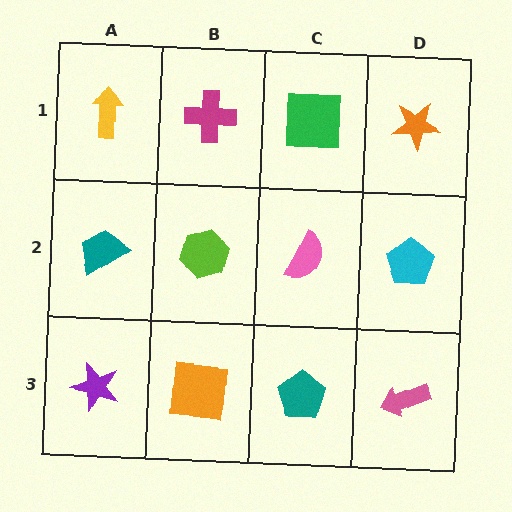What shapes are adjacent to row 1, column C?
A pink semicircle (row 2, column C), a magenta cross (row 1, column B), an orange star (row 1, column D).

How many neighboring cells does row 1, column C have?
3.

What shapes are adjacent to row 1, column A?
A teal trapezoid (row 2, column A), a magenta cross (row 1, column B).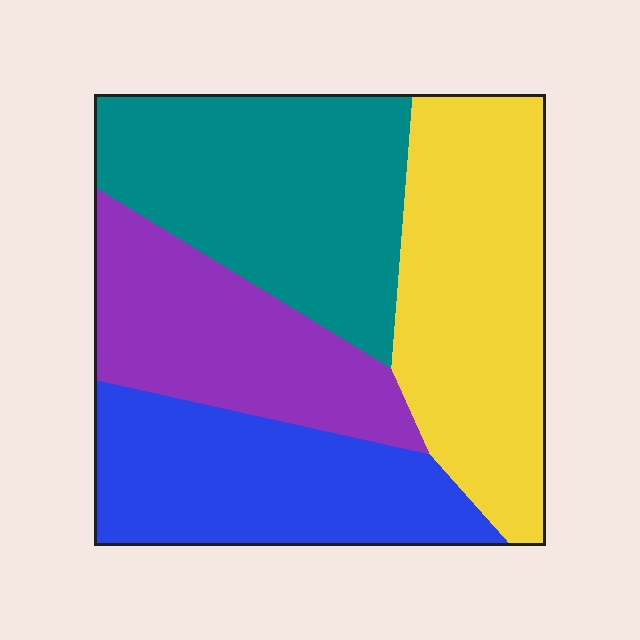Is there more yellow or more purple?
Yellow.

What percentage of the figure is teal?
Teal takes up between a sixth and a third of the figure.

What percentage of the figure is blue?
Blue covers roughly 25% of the figure.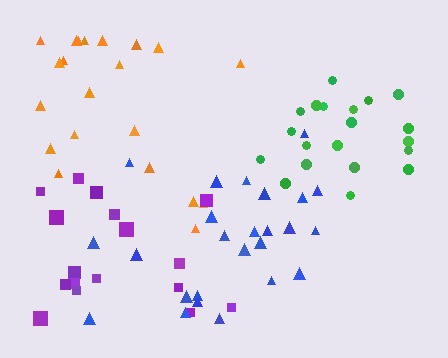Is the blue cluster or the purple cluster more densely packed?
Blue.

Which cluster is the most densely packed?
Blue.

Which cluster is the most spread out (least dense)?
Purple.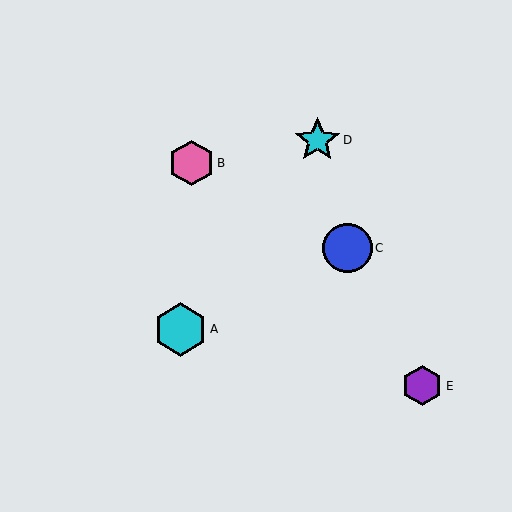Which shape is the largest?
The cyan hexagon (labeled A) is the largest.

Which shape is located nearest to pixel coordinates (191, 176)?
The pink hexagon (labeled B) at (192, 163) is nearest to that location.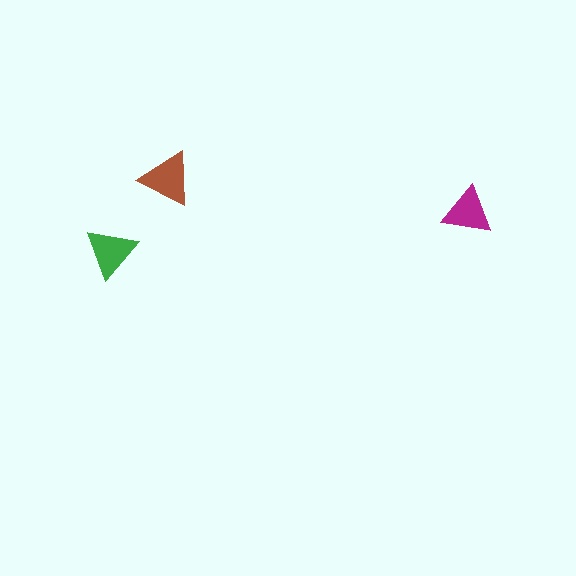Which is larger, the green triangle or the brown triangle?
The brown one.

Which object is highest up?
The brown triangle is topmost.